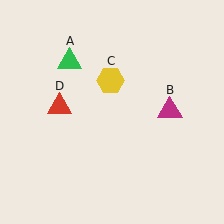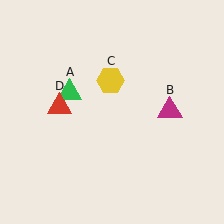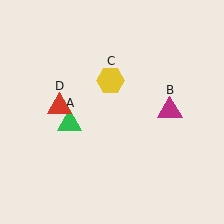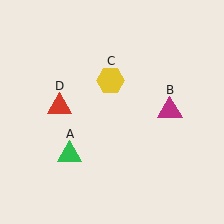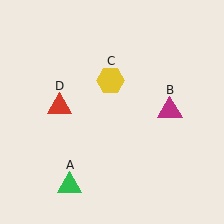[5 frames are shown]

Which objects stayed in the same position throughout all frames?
Magenta triangle (object B) and yellow hexagon (object C) and red triangle (object D) remained stationary.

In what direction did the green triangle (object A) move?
The green triangle (object A) moved down.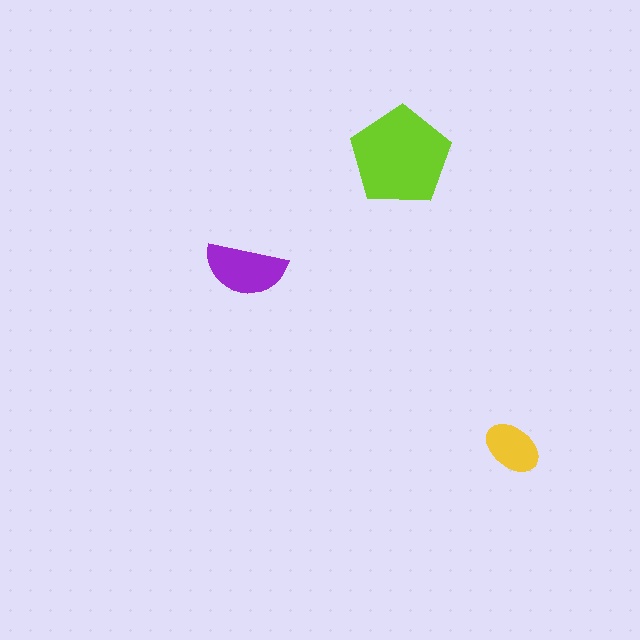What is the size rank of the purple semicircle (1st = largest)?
2nd.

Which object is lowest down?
The yellow ellipse is bottommost.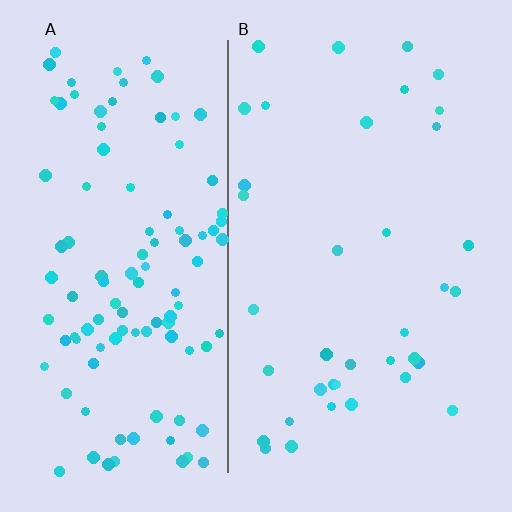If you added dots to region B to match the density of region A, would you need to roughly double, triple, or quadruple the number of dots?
Approximately triple.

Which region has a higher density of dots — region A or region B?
A (the left).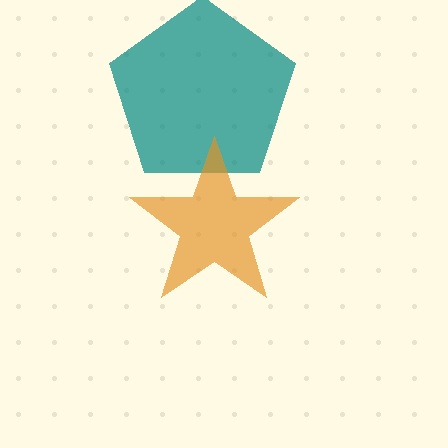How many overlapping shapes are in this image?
There are 2 overlapping shapes in the image.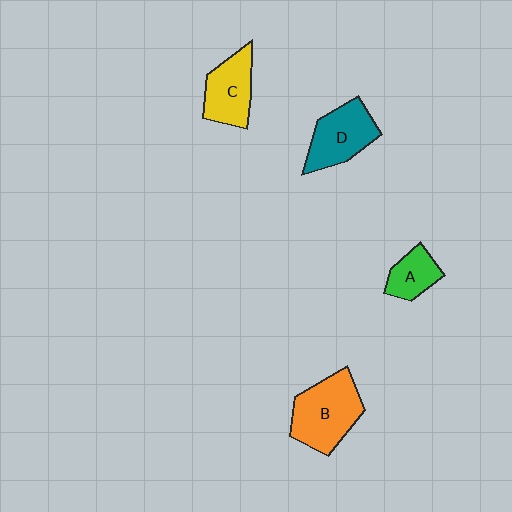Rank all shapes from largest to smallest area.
From largest to smallest: B (orange), D (teal), C (yellow), A (green).